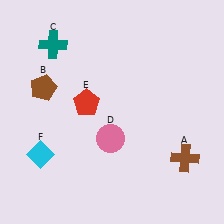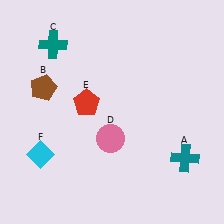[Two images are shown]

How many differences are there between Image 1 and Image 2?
There is 1 difference between the two images.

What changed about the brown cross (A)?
In Image 1, A is brown. In Image 2, it changed to teal.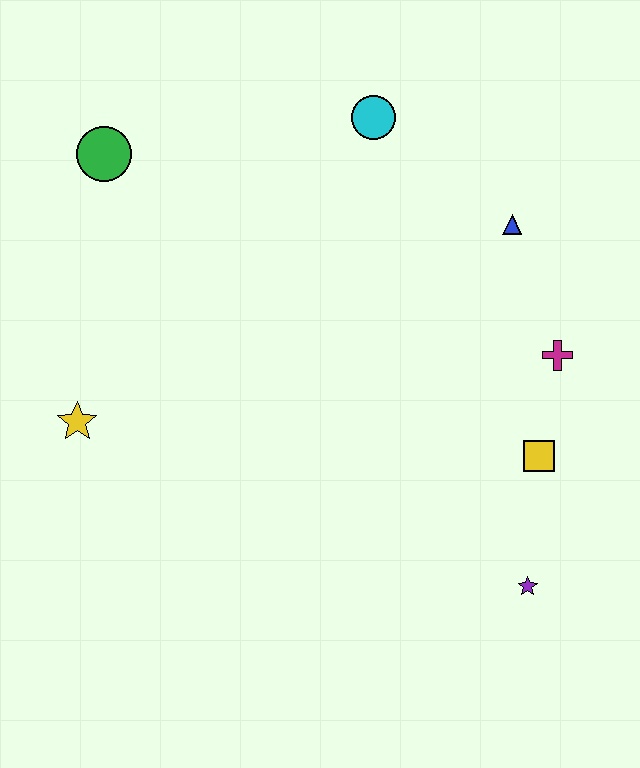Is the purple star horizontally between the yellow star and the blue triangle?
No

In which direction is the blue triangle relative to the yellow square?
The blue triangle is above the yellow square.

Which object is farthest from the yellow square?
The green circle is farthest from the yellow square.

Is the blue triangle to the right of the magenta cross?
No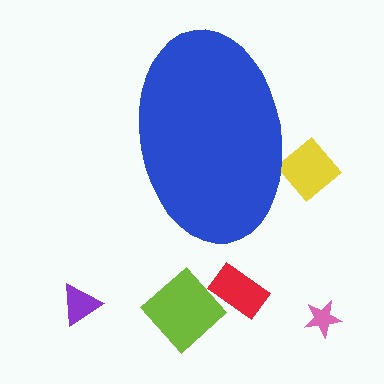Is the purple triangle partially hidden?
No, the purple triangle is fully visible.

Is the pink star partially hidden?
No, the pink star is fully visible.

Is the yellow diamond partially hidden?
Yes, the yellow diamond is partially hidden behind the blue ellipse.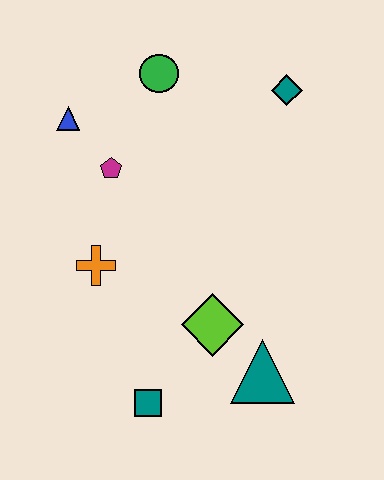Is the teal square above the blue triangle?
No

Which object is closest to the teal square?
The lime diamond is closest to the teal square.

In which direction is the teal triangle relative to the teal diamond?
The teal triangle is below the teal diamond.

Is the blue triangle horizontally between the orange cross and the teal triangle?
No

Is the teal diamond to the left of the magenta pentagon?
No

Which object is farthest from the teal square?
The teal diamond is farthest from the teal square.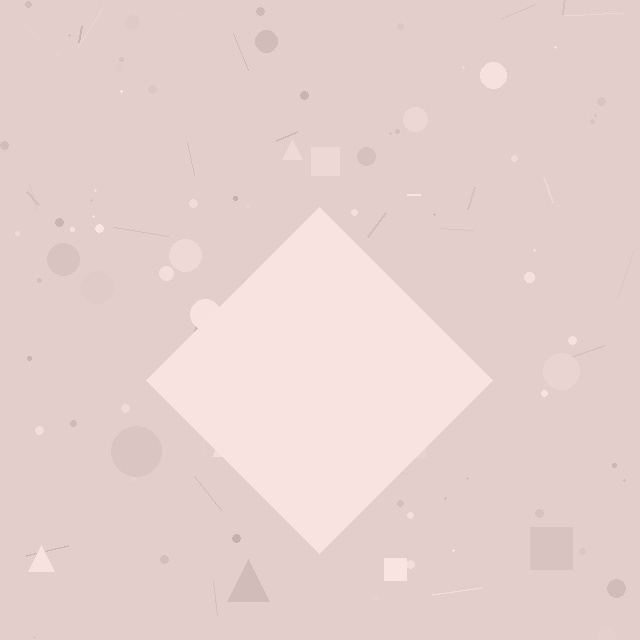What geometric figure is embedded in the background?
A diamond is embedded in the background.